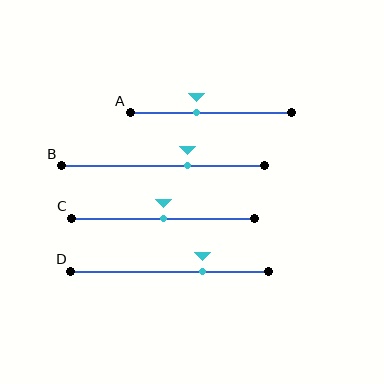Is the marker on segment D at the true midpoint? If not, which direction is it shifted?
No, the marker on segment D is shifted to the right by about 16% of the segment length.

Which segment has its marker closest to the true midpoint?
Segment C has its marker closest to the true midpoint.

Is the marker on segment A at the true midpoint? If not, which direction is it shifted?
No, the marker on segment A is shifted to the left by about 9% of the segment length.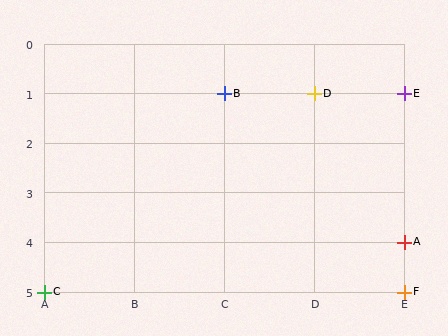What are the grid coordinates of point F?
Point F is at grid coordinates (E, 5).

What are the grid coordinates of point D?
Point D is at grid coordinates (D, 1).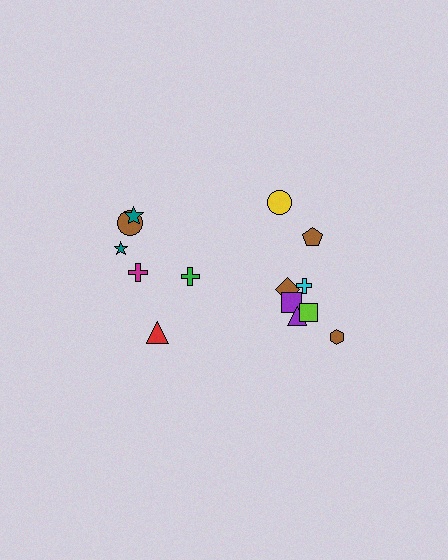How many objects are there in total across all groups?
There are 14 objects.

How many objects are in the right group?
There are 8 objects.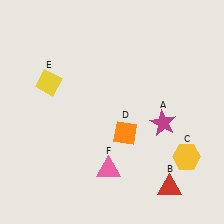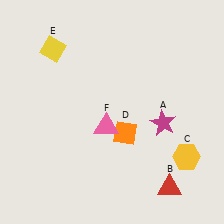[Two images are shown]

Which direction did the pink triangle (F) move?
The pink triangle (F) moved up.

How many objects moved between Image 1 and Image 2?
2 objects moved between the two images.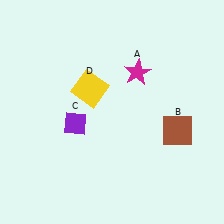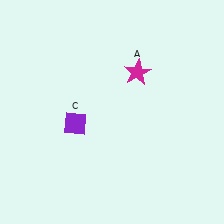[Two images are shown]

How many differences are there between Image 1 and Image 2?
There are 2 differences between the two images.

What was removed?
The yellow square (D), the brown square (B) were removed in Image 2.